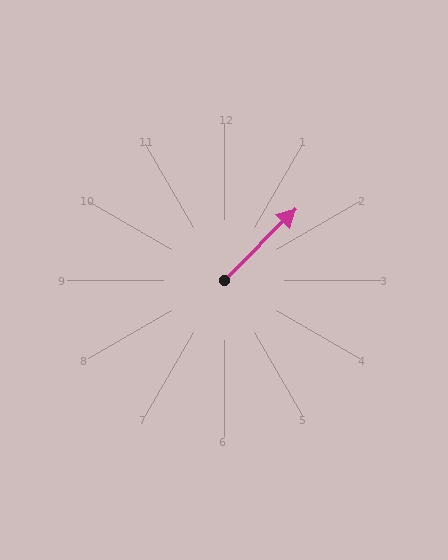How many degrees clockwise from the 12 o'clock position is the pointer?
Approximately 45 degrees.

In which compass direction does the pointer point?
Northeast.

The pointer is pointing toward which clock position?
Roughly 1 o'clock.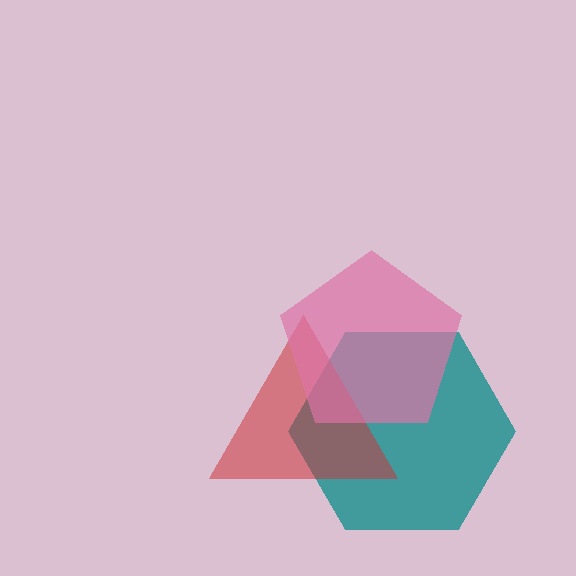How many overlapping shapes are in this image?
There are 3 overlapping shapes in the image.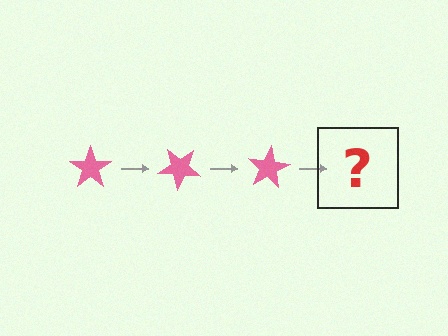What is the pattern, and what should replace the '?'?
The pattern is that the star rotates 40 degrees each step. The '?' should be a pink star rotated 120 degrees.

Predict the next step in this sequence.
The next step is a pink star rotated 120 degrees.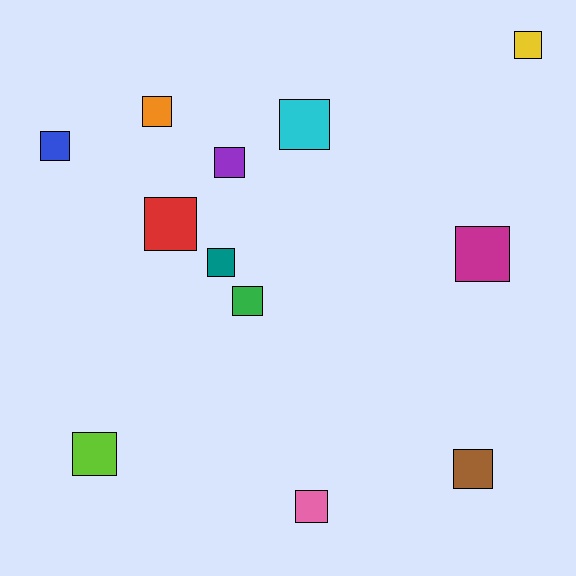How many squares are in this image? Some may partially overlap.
There are 12 squares.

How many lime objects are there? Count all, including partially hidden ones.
There is 1 lime object.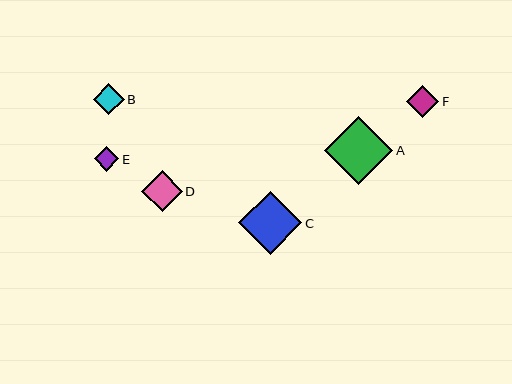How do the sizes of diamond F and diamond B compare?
Diamond F and diamond B are approximately the same size.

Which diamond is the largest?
Diamond A is the largest with a size of approximately 68 pixels.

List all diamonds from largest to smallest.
From largest to smallest: A, C, D, F, B, E.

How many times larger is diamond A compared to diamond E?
Diamond A is approximately 2.7 times the size of diamond E.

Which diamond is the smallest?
Diamond E is the smallest with a size of approximately 25 pixels.